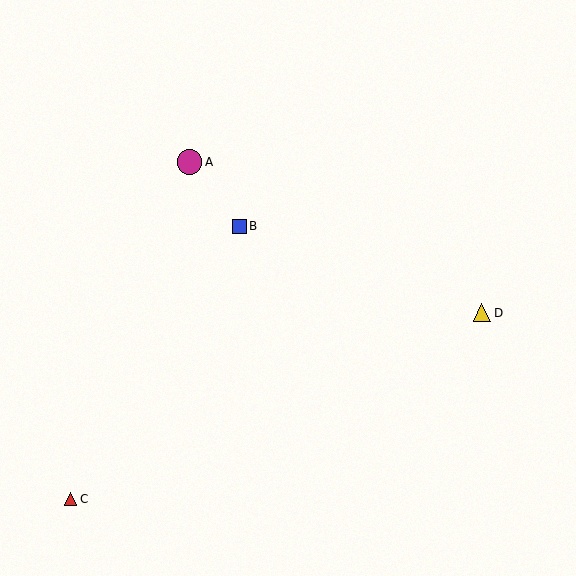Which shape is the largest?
The magenta circle (labeled A) is the largest.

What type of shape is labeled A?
Shape A is a magenta circle.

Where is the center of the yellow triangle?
The center of the yellow triangle is at (482, 313).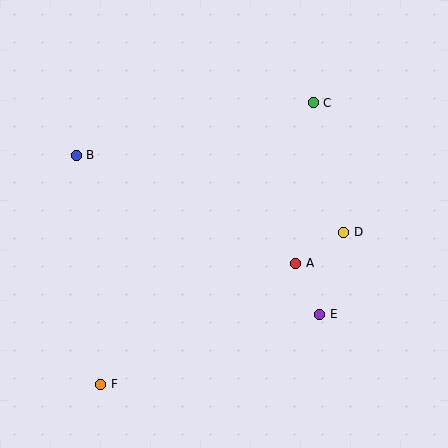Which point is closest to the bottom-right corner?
Point E is closest to the bottom-right corner.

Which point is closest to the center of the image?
Point A at (296, 263) is closest to the center.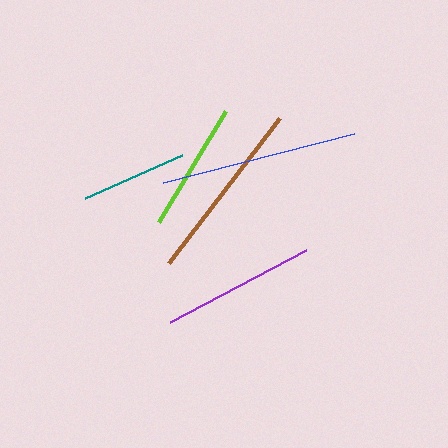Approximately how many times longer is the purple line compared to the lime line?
The purple line is approximately 1.2 times the length of the lime line.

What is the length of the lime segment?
The lime segment is approximately 130 pixels long.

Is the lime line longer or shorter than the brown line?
The brown line is longer than the lime line.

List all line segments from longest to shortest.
From longest to shortest: blue, brown, purple, lime, teal.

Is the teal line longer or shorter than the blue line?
The blue line is longer than the teal line.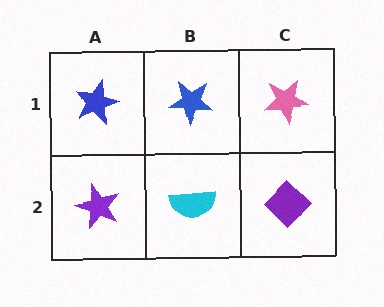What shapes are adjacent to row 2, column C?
A pink star (row 1, column C), a cyan semicircle (row 2, column B).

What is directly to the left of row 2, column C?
A cyan semicircle.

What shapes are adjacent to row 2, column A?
A blue star (row 1, column A), a cyan semicircle (row 2, column B).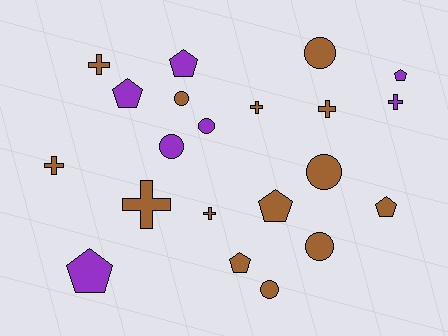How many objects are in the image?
There are 21 objects.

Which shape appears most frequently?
Circle, with 7 objects.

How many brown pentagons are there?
There are 3 brown pentagons.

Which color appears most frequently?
Brown, with 14 objects.